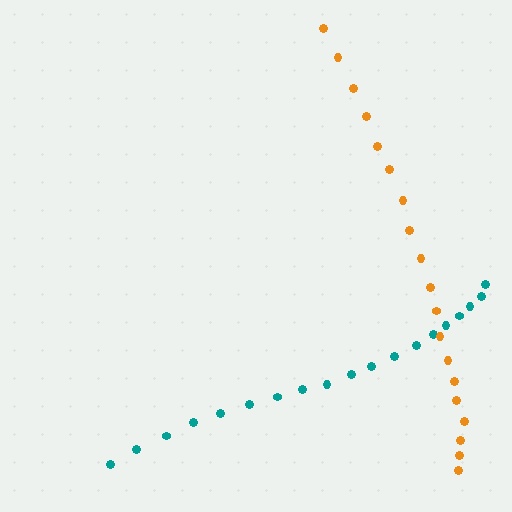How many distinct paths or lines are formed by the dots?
There are 2 distinct paths.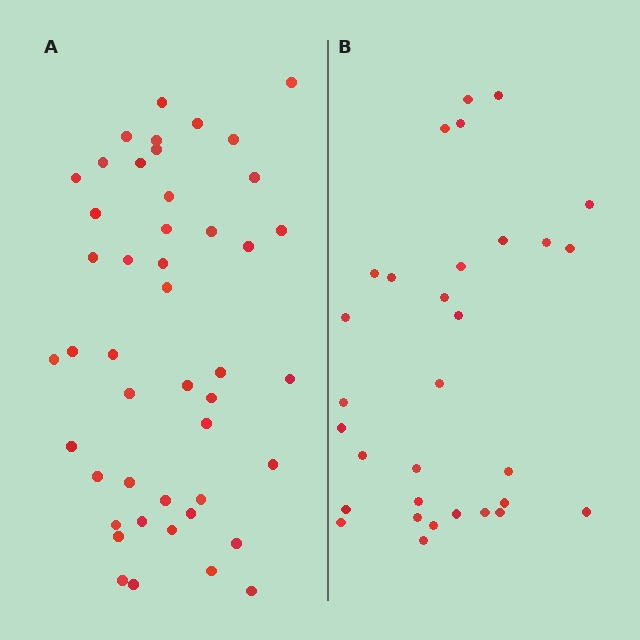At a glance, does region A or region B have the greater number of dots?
Region A (the left region) has more dots.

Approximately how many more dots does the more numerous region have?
Region A has approximately 15 more dots than region B.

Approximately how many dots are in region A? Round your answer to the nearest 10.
About 50 dots. (The exact count is 46, which rounds to 50.)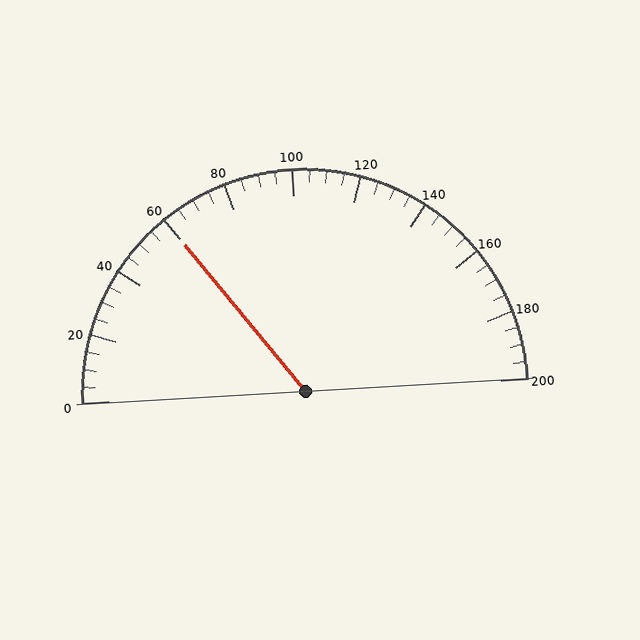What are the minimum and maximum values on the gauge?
The gauge ranges from 0 to 200.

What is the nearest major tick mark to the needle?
The nearest major tick mark is 60.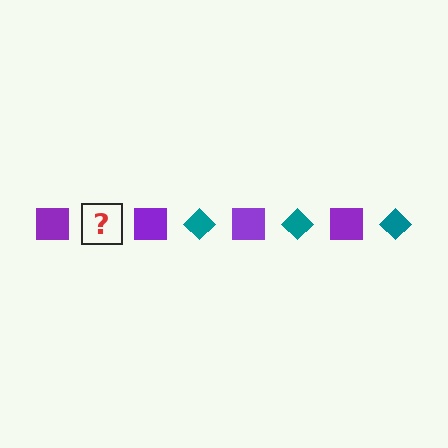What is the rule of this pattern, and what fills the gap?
The rule is that the pattern alternates between purple square and teal diamond. The gap should be filled with a teal diamond.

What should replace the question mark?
The question mark should be replaced with a teal diamond.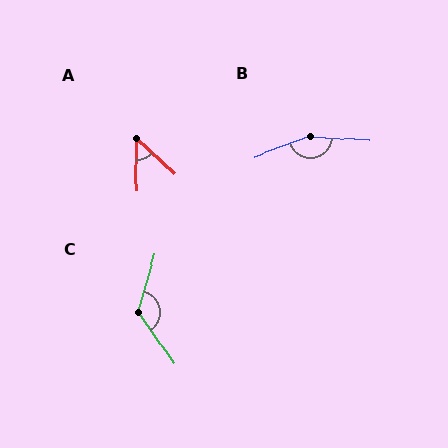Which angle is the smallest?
A, at approximately 49 degrees.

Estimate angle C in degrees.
Approximately 129 degrees.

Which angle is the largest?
B, at approximately 156 degrees.